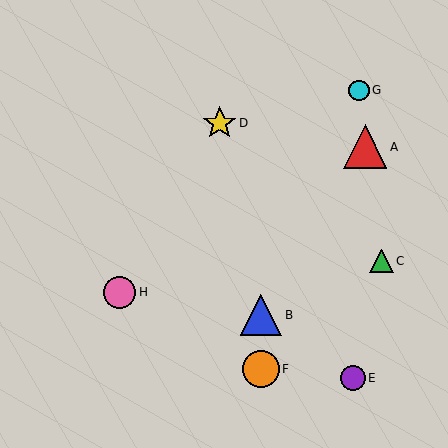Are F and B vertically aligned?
Yes, both are at x≈261.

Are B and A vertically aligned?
No, B is at x≈261 and A is at x≈365.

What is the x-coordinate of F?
Object F is at x≈261.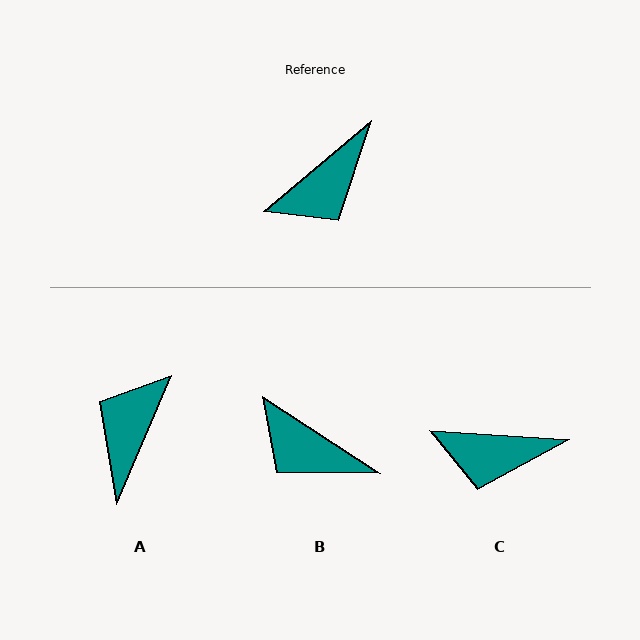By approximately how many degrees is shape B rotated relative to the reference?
Approximately 73 degrees clockwise.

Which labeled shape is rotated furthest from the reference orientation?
A, about 153 degrees away.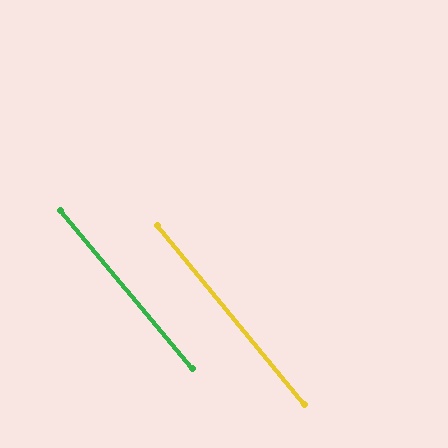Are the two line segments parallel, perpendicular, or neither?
Parallel — their directions differ by only 0.6°.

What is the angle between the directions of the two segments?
Approximately 1 degree.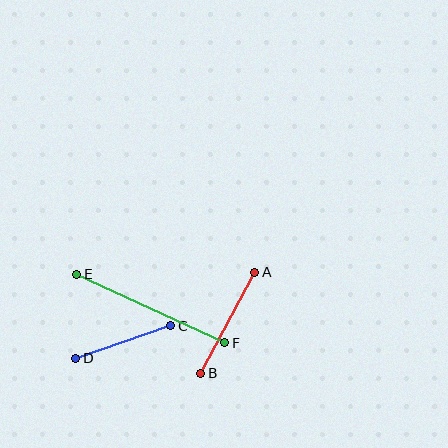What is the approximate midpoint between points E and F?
The midpoint is at approximately (151, 309) pixels.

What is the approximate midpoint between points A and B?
The midpoint is at approximately (228, 323) pixels.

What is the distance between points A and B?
The distance is approximately 114 pixels.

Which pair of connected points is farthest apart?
Points E and F are farthest apart.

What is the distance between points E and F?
The distance is approximately 163 pixels.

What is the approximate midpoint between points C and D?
The midpoint is at approximately (123, 342) pixels.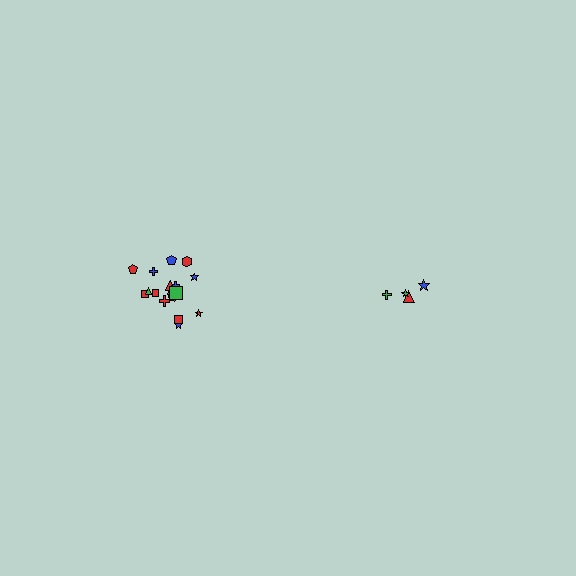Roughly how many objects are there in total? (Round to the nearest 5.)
Roughly 20 objects in total.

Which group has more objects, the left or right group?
The left group.